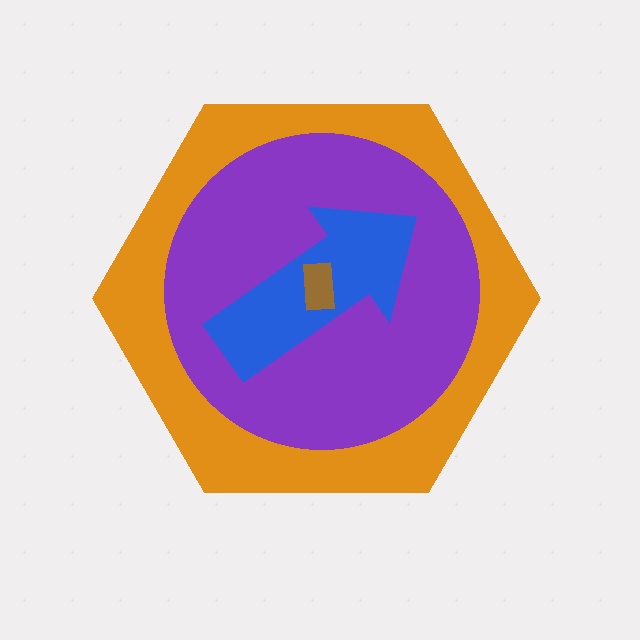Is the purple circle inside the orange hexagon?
Yes.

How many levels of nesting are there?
4.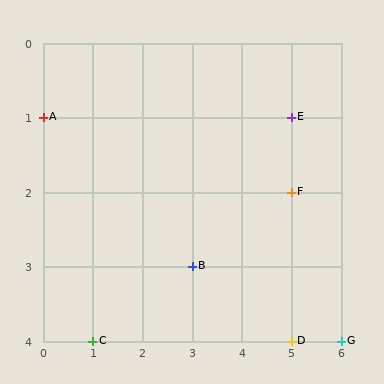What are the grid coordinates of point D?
Point D is at grid coordinates (5, 4).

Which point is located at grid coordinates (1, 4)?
Point C is at (1, 4).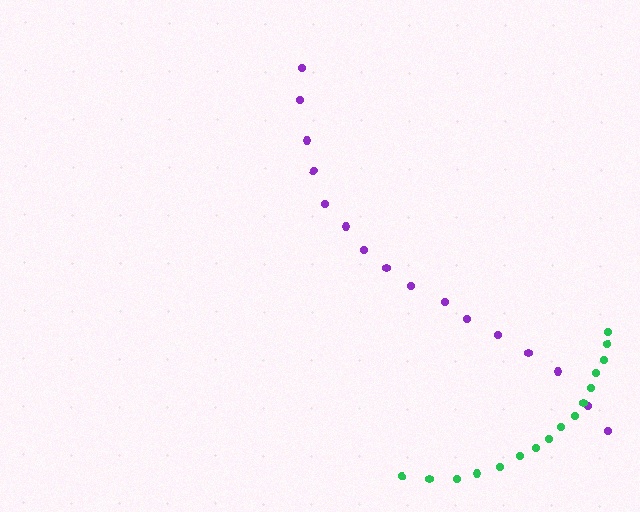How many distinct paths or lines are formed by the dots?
There are 2 distinct paths.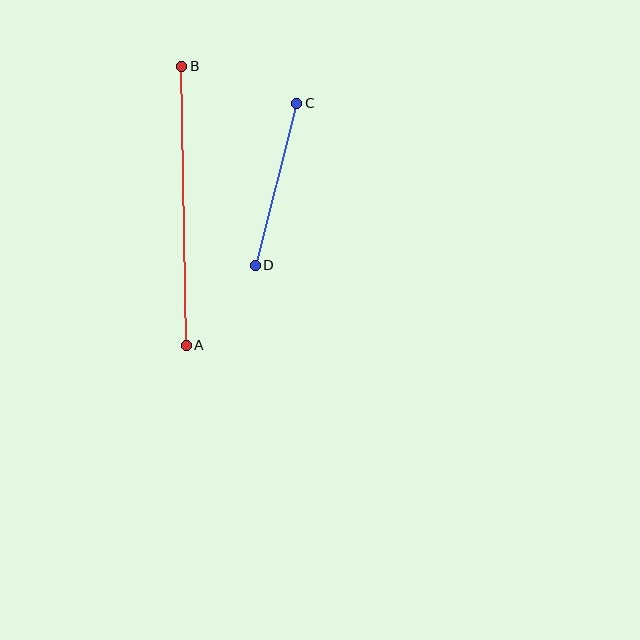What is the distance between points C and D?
The distance is approximately 168 pixels.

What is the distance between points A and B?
The distance is approximately 279 pixels.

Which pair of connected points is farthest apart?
Points A and B are farthest apart.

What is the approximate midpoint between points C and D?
The midpoint is at approximately (276, 184) pixels.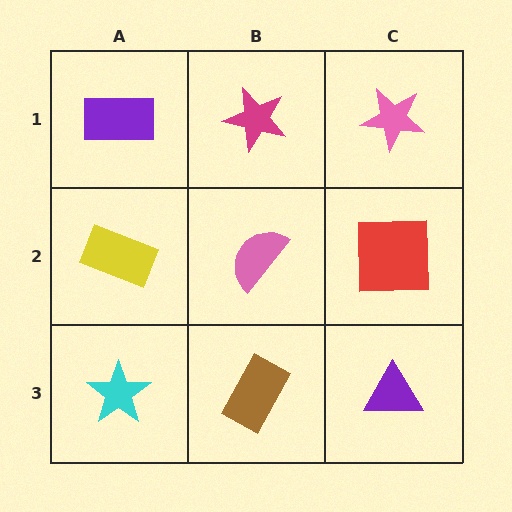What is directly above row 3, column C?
A red square.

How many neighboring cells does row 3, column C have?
2.